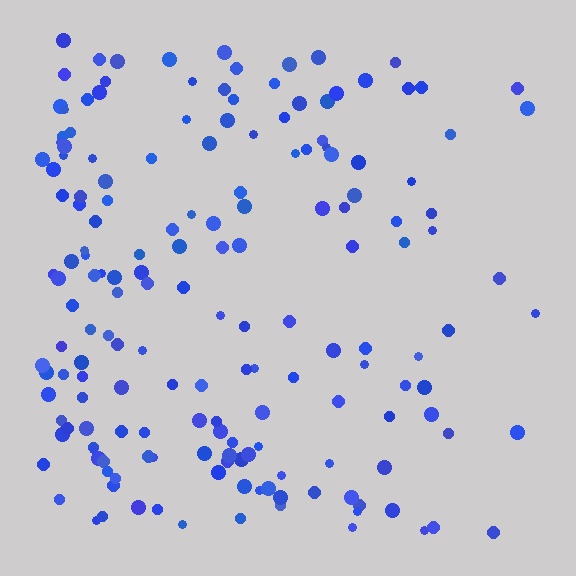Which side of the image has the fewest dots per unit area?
The right.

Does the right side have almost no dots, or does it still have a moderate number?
Still a moderate number, just noticeably fewer than the left.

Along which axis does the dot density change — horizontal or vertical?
Horizontal.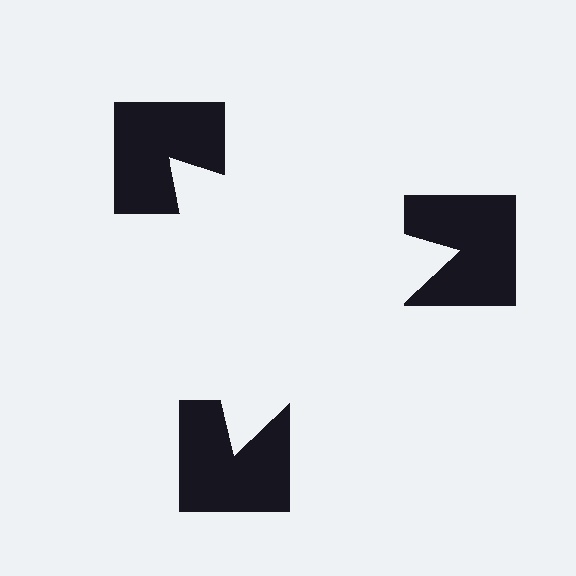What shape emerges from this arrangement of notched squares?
An illusory triangle — its edges are inferred from the aligned wedge cuts in the notched squares, not physically drawn.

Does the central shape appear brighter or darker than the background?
It typically appears slightly brighter than the background, even though no actual brightness change is drawn.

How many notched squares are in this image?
There are 3 — one at each vertex of the illusory triangle.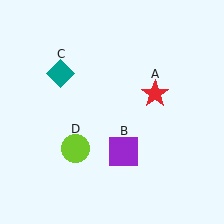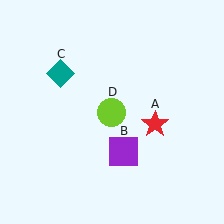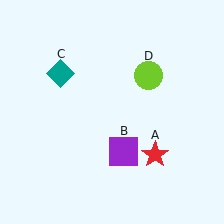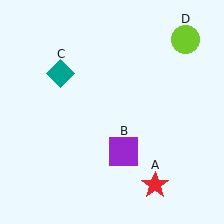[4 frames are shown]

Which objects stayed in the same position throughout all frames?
Purple square (object B) and teal diamond (object C) remained stationary.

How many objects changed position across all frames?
2 objects changed position: red star (object A), lime circle (object D).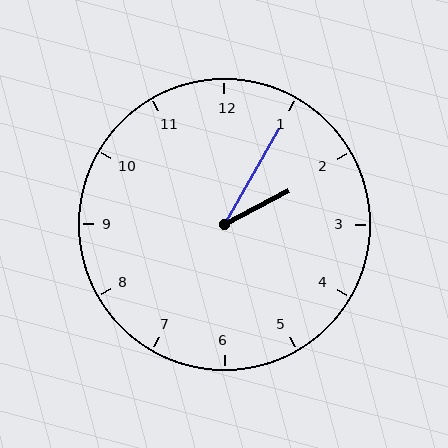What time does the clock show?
2:05.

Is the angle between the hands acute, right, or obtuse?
It is acute.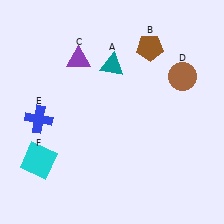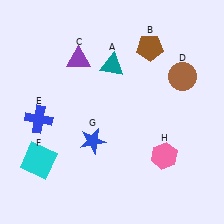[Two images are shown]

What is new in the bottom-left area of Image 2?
A blue star (G) was added in the bottom-left area of Image 2.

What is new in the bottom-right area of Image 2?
A pink hexagon (H) was added in the bottom-right area of Image 2.